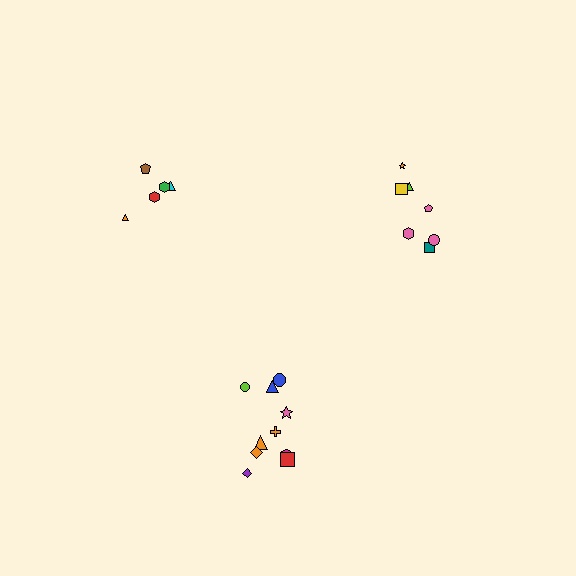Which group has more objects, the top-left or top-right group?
The top-right group.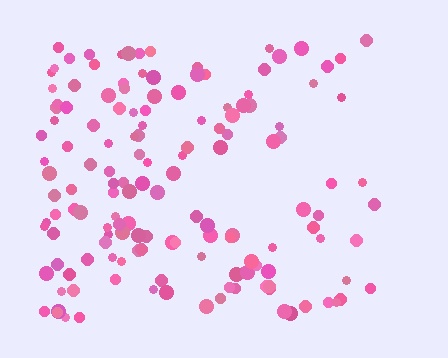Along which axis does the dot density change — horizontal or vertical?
Horizontal.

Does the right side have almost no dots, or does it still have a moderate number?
Still a moderate number, just noticeably fewer than the left.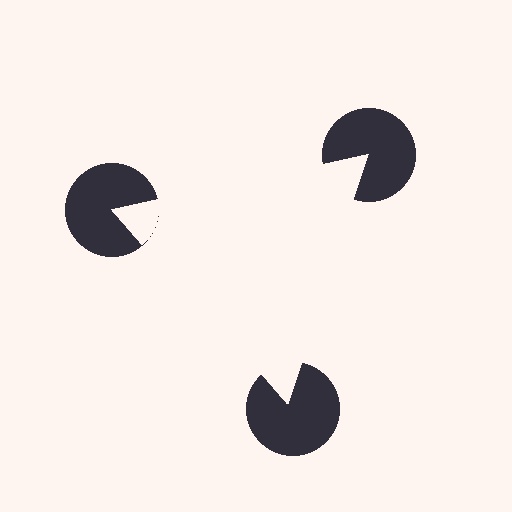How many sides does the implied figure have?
3 sides.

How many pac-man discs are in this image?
There are 3 — one at each vertex of the illusory triangle.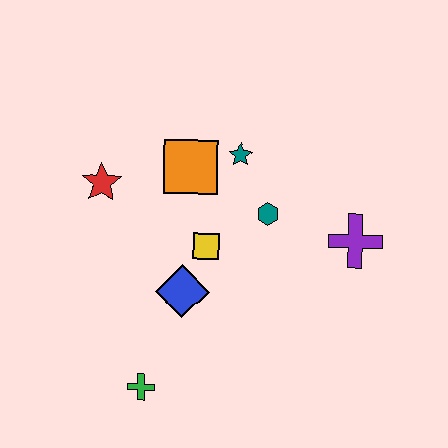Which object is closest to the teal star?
The orange square is closest to the teal star.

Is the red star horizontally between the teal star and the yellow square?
No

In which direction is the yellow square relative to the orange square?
The yellow square is below the orange square.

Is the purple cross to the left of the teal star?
No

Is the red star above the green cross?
Yes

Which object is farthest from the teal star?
The green cross is farthest from the teal star.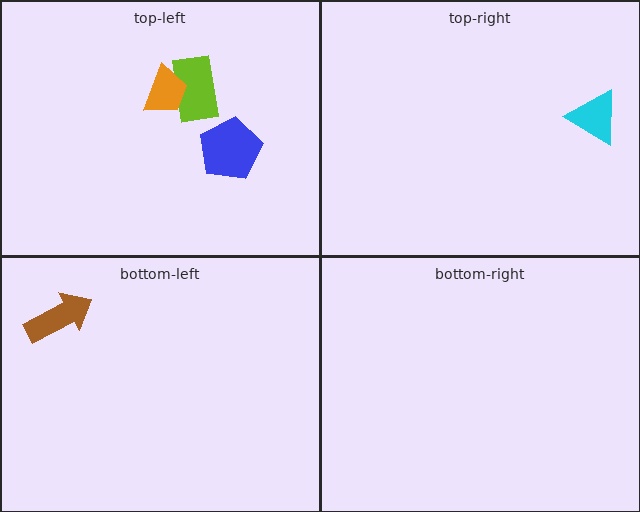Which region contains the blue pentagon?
The top-left region.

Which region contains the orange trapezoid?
The top-left region.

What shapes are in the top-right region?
The cyan triangle.